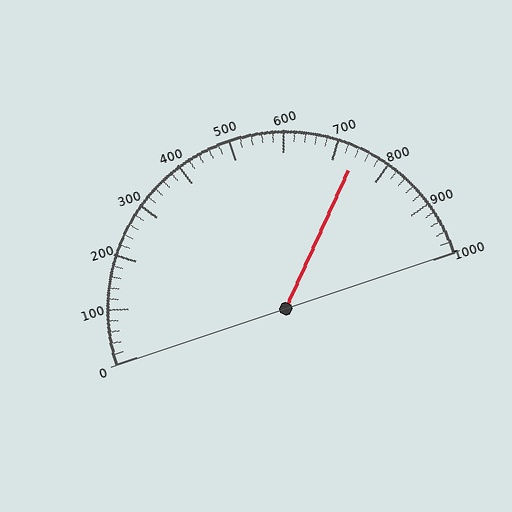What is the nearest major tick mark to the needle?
The nearest major tick mark is 700.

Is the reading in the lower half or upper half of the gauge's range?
The reading is in the upper half of the range (0 to 1000).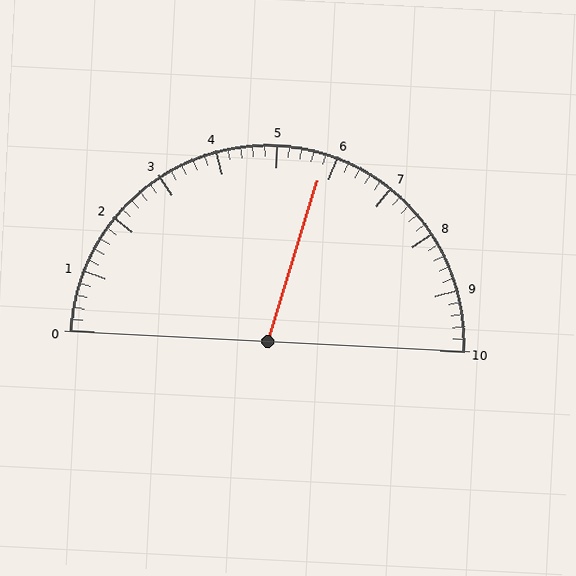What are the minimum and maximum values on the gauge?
The gauge ranges from 0 to 10.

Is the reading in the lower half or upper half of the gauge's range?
The reading is in the upper half of the range (0 to 10).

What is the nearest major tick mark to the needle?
The nearest major tick mark is 6.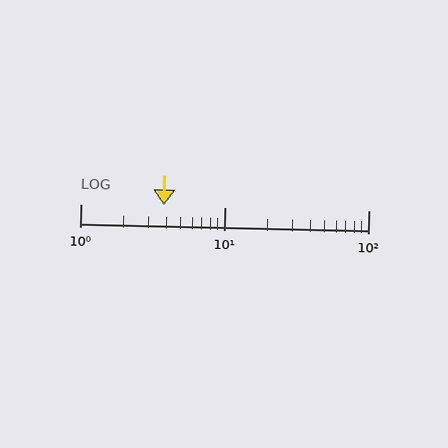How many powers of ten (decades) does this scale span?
The scale spans 2 decades, from 1 to 100.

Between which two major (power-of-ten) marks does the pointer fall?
The pointer is between 1 and 10.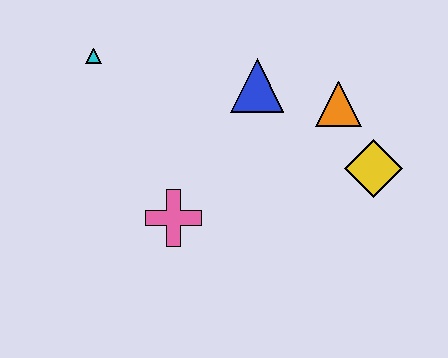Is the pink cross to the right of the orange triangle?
No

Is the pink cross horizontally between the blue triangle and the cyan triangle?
Yes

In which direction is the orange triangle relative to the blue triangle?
The orange triangle is to the right of the blue triangle.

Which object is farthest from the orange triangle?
The cyan triangle is farthest from the orange triangle.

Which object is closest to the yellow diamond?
The orange triangle is closest to the yellow diamond.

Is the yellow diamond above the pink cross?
Yes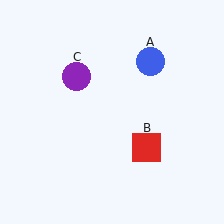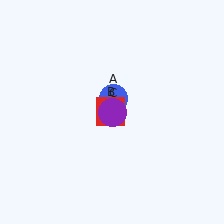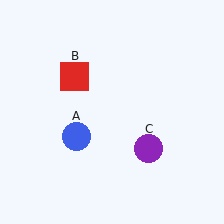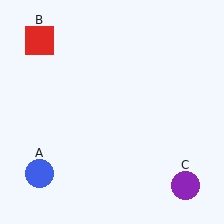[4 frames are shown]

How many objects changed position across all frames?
3 objects changed position: blue circle (object A), red square (object B), purple circle (object C).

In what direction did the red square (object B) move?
The red square (object B) moved up and to the left.